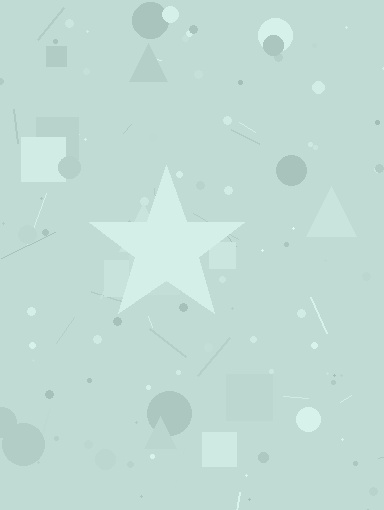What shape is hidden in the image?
A star is hidden in the image.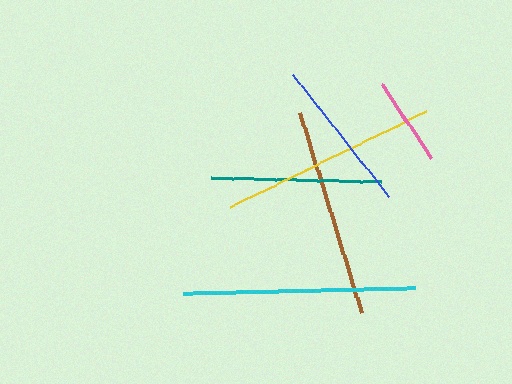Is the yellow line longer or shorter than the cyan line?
The cyan line is longer than the yellow line.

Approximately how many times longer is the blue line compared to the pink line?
The blue line is approximately 1.7 times the length of the pink line.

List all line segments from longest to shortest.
From longest to shortest: cyan, yellow, brown, teal, blue, pink.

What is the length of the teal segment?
The teal segment is approximately 170 pixels long.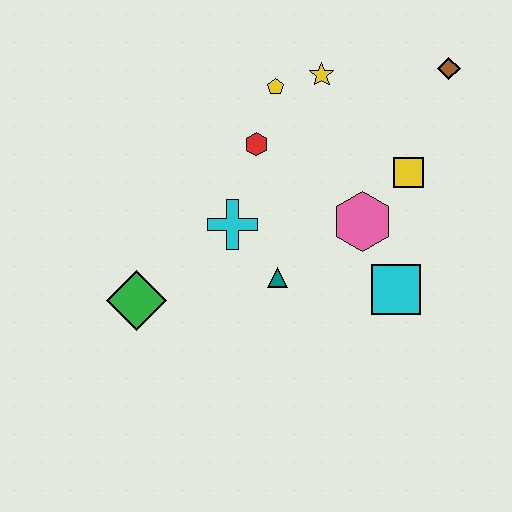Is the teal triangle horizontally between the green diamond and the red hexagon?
No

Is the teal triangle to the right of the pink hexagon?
No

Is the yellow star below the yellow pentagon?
No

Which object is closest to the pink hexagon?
The yellow square is closest to the pink hexagon.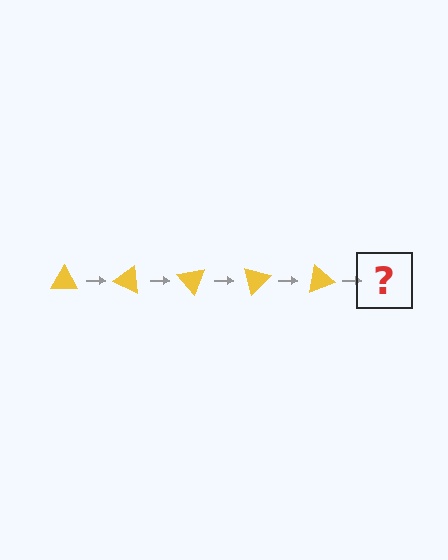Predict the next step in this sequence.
The next step is a yellow triangle rotated 125 degrees.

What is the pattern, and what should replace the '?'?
The pattern is that the triangle rotates 25 degrees each step. The '?' should be a yellow triangle rotated 125 degrees.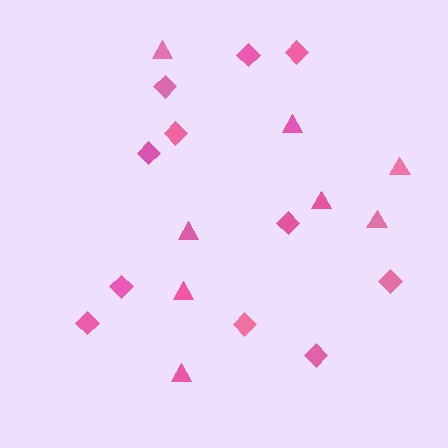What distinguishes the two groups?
There are 2 groups: one group of triangles (8) and one group of diamonds (11).